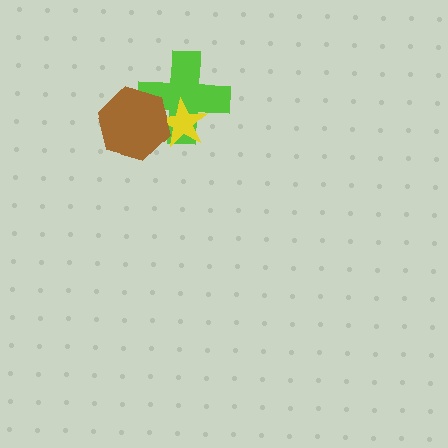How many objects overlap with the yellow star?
2 objects overlap with the yellow star.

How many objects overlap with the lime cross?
2 objects overlap with the lime cross.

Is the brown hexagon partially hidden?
No, no other shape covers it.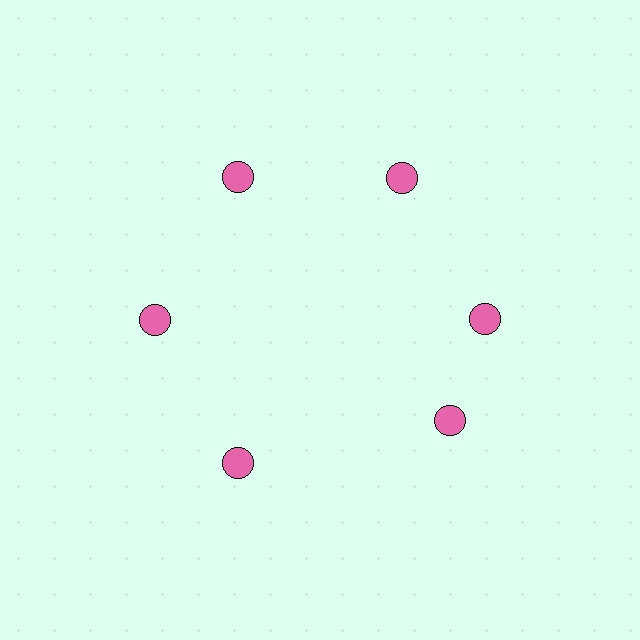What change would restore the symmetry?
The symmetry would be restored by rotating it back into even spacing with its neighbors so that all 6 circles sit at equal angles and equal distance from the center.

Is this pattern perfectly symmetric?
No. The 6 pink circles are arranged in a ring, but one element near the 5 o'clock position is rotated out of alignment along the ring, breaking the 6-fold rotational symmetry.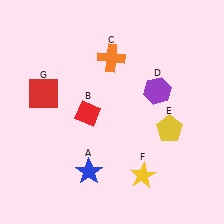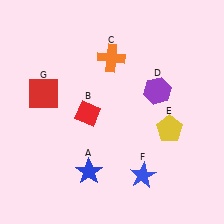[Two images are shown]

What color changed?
The star (F) changed from yellow in Image 1 to blue in Image 2.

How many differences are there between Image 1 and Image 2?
There is 1 difference between the two images.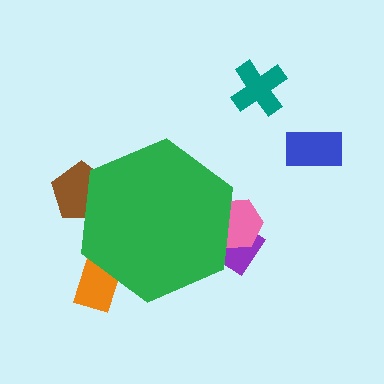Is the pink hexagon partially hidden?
Yes, the pink hexagon is partially hidden behind the green hexagon.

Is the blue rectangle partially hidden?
No, the blue rectangle is fully visible.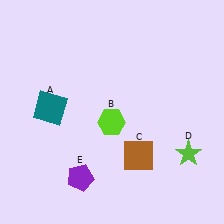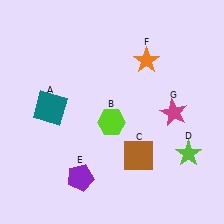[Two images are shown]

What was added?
An orange star (F), a magenta star (G) were added in Image 2.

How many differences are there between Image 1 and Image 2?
There are 2 differences between the two images.